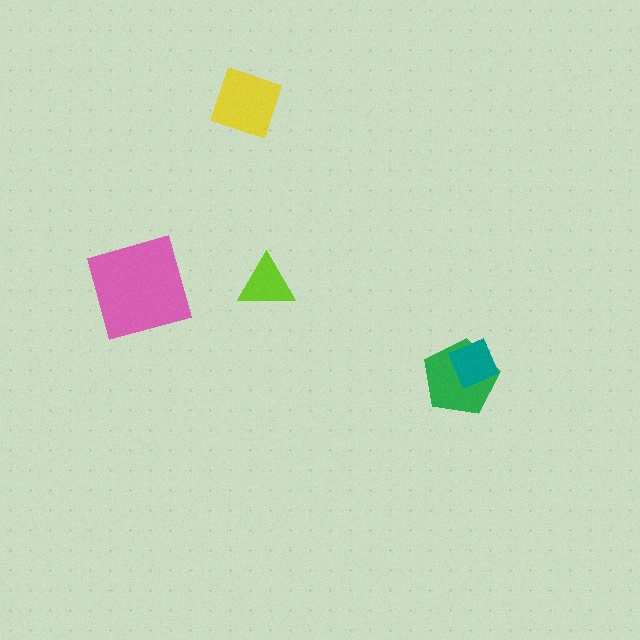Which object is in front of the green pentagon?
The teal diamond is in front of the green pentagon.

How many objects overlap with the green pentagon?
1 object overlaps with the green pentagon.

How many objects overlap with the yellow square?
0 objects overlap with the yellow square.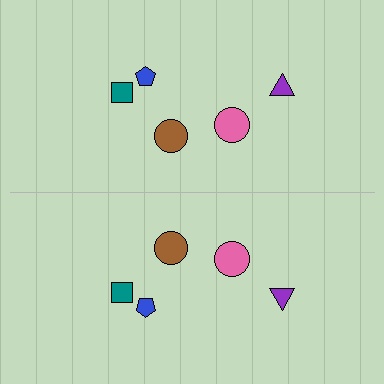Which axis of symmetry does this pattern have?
The pattern has a horizontal axis of symmetry running through the center of the image.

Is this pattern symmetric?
Yes, this pattern has bilateral (reflection) symmetry.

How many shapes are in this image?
There are 10 shapes in this image.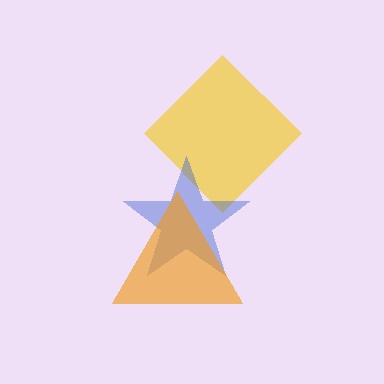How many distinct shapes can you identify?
There are 3 distinct shapes: a yellow diamond, a blue star, an orange triangle.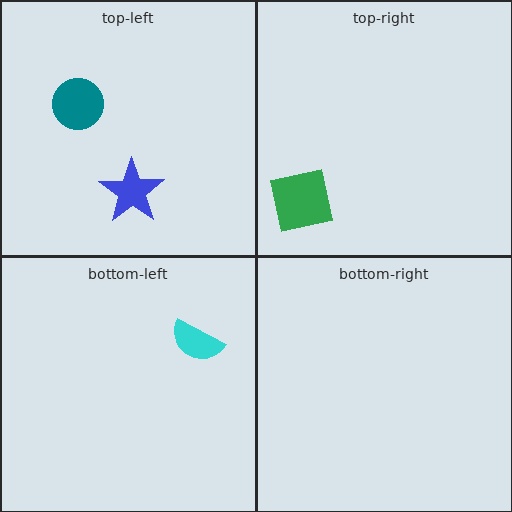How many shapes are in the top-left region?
2.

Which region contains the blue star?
The top-left region.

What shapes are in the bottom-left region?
The cyan semicircle.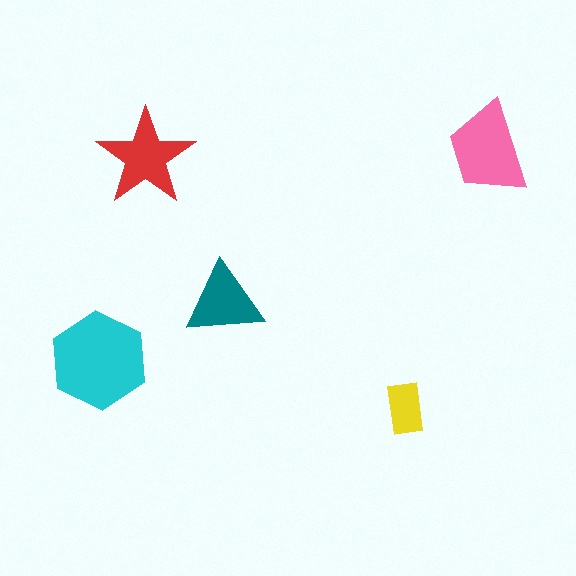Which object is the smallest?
The yellow rectangle.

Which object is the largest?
The cyan hexagon.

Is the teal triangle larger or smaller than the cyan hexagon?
Smaller.